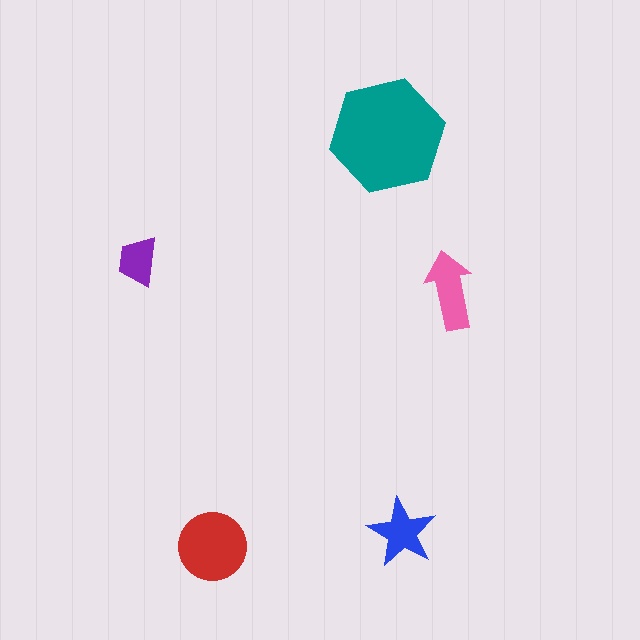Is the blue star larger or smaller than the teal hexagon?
Smaller.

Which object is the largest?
The teal hexagon.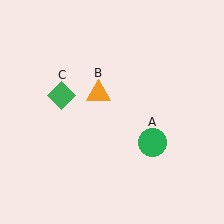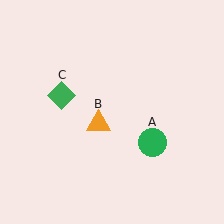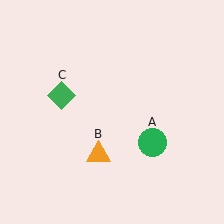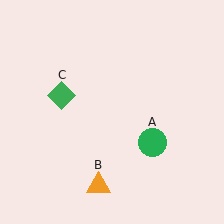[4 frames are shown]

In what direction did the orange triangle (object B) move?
The orange triangle (object B) moved down.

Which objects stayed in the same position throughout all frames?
Green circle (object A) and green diamond (object C) remained stationary.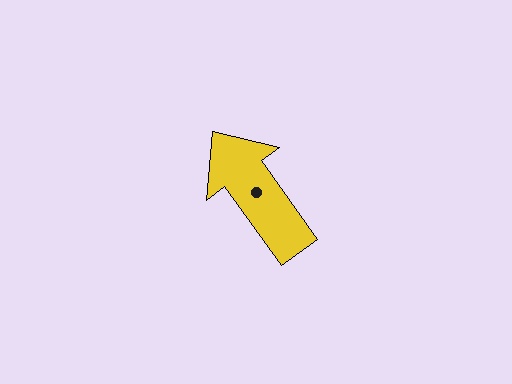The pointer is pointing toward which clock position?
Roughly 11 o'clock.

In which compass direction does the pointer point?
Northwest.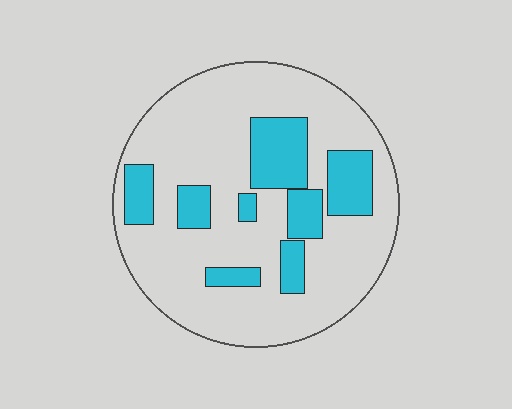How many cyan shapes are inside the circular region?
8.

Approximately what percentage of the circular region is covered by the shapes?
Approximately 25%.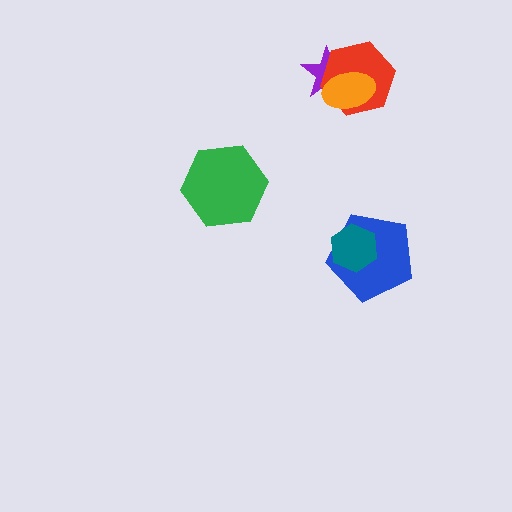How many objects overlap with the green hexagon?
0 objects overlap with the green hexagon.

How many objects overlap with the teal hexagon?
1 object overlaps with the teal hexagon.